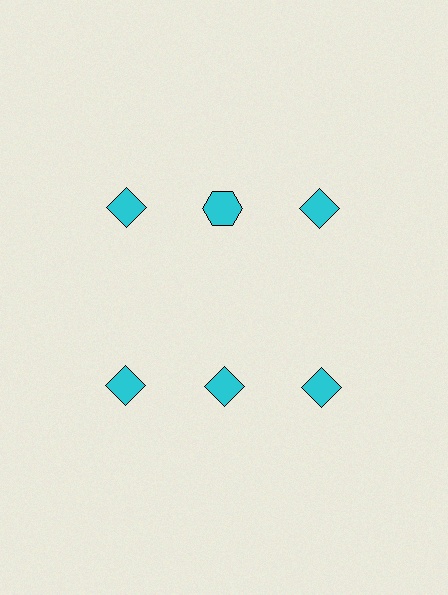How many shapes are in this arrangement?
There are 6 shapes arranged in a grid pattern.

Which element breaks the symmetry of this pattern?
The cyan hexagon in the top row, second from left column breaks the symmetry. All other shapes are cyan diamonds.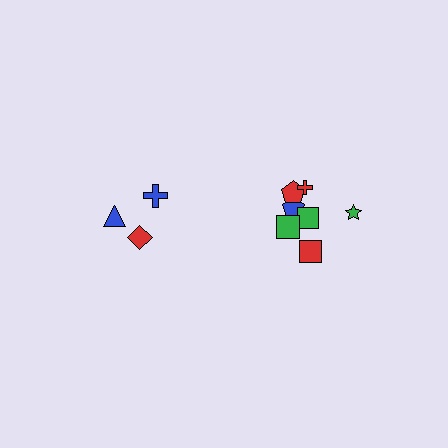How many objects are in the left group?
There are 3 objects.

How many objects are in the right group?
There are 7 objects.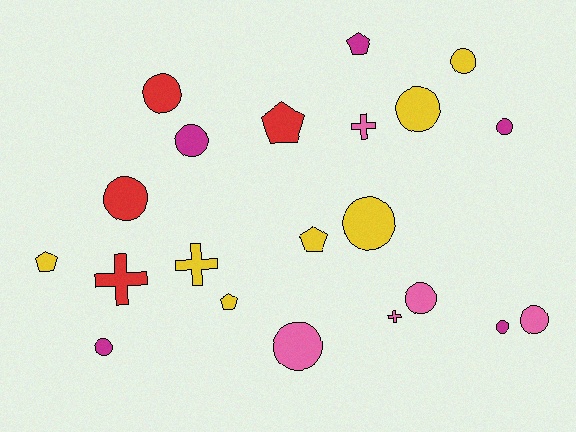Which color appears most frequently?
Yellow, with 7 objects.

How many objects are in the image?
There are 21 objects.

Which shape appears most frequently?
Circle, with 12 objects.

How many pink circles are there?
There are 3 pink circles.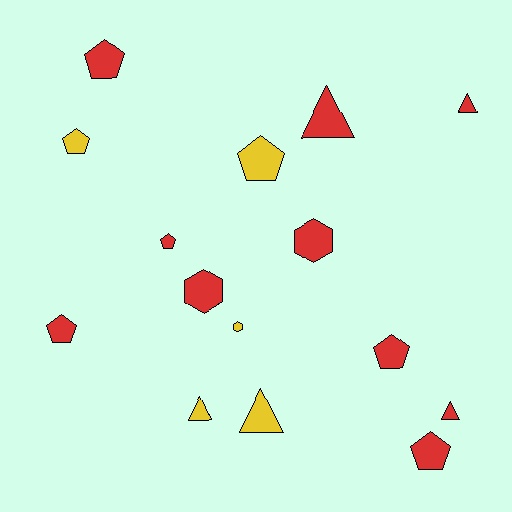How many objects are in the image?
There are 15 objects.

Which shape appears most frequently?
Pentagon, with 7 objects.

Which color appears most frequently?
Red, with 10 objects.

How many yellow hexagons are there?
There is 1 yellow hexagon.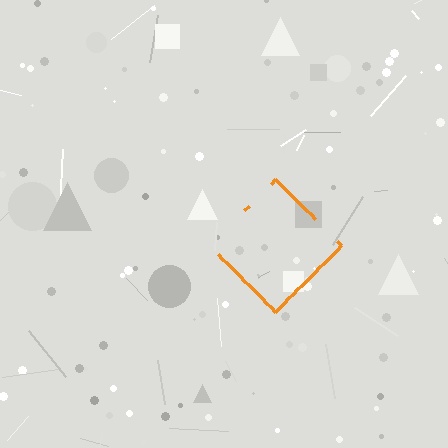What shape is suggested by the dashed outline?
The dashed outline suggests a diamond.